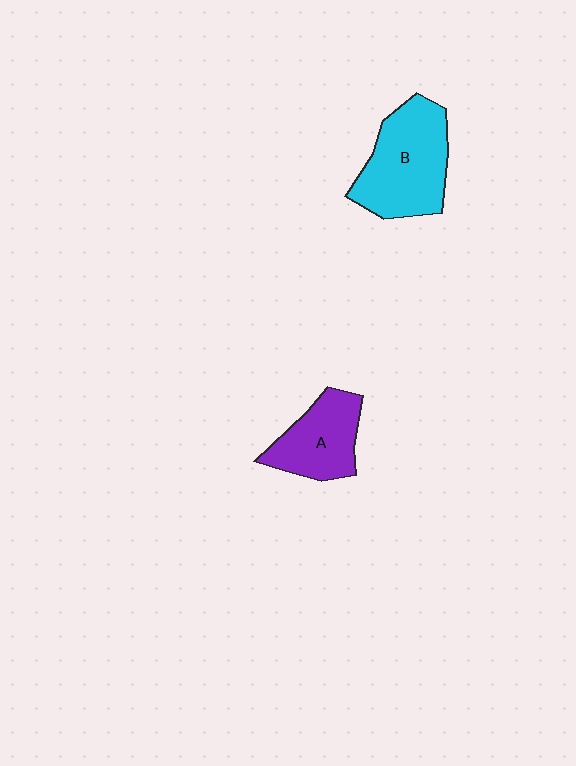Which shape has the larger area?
Shape B (cyan).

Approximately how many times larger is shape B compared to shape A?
Approximately 1.4 times.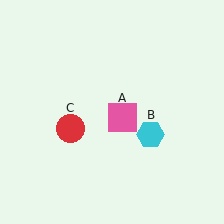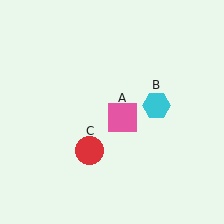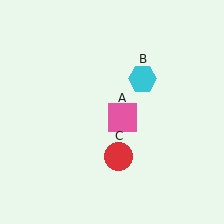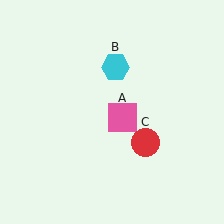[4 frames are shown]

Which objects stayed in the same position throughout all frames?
Pink square (object A) remained stationary.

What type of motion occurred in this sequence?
The cyan hexagon (object B), red circle (object C) rotated counterclockwise around the center of the scene.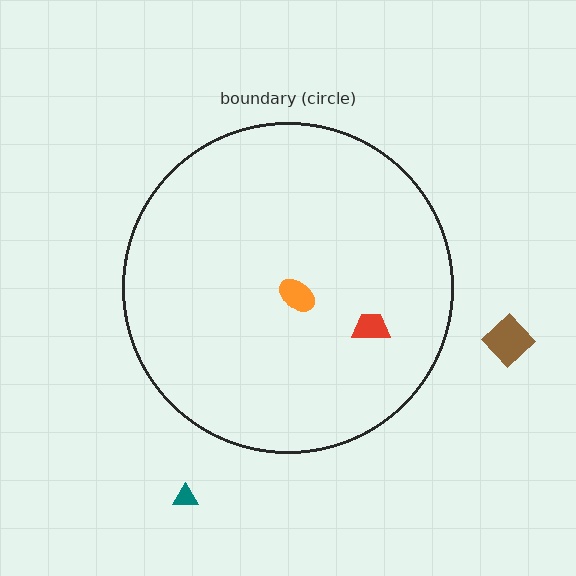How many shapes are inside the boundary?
2 inside, 2 outside.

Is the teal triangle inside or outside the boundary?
Outside.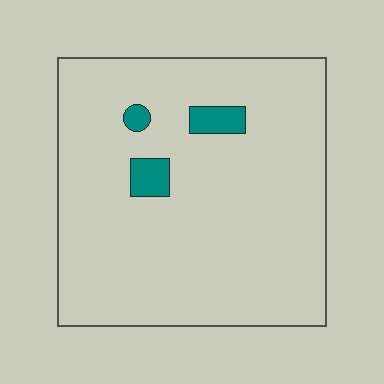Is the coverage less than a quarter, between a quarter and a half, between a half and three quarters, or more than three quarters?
Less than a quarter.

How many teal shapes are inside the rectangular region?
3.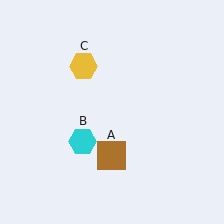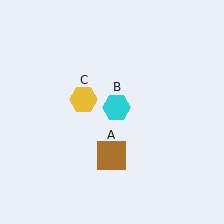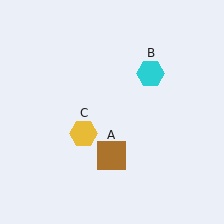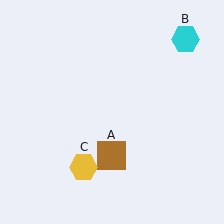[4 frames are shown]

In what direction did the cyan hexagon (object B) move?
The cyan hexagon (object B) moved up and to the right.